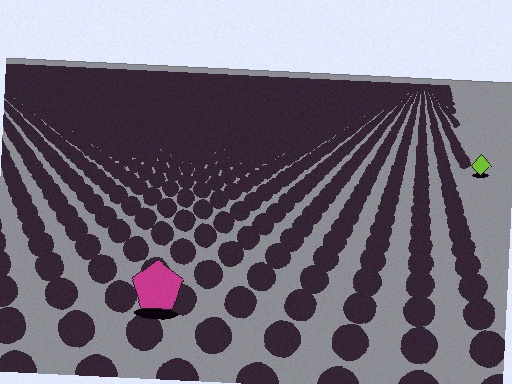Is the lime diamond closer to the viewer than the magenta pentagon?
No. The magenta pentagon is closer — you can tell from the texture gradient: the ground texture is coarser near it.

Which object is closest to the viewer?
The magenta pentagon is closest. The texture marks near it are larger and more spread out.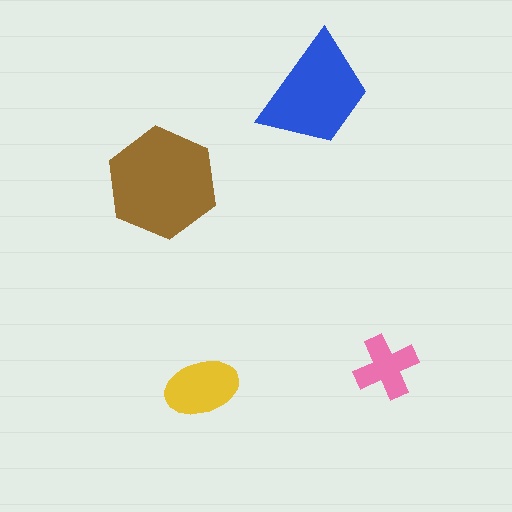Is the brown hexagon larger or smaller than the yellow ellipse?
Larger.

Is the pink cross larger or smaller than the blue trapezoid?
Smaller.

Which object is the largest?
The brown hexagon.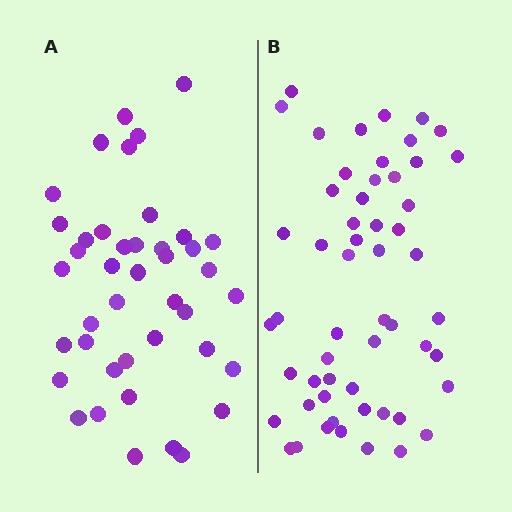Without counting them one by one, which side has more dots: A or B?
Region B (the right region) has more dots.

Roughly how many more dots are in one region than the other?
Region B has approximately 15 more dots than region A.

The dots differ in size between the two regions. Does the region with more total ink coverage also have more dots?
No. Region A has more total ink coverage because its dots are larger, but region B actually contains more individual dots. Total area can be misleading — the number of items is what matters here.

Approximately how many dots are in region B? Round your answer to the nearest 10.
About 60 dots. (The exact count is 55, which rounds to 60.)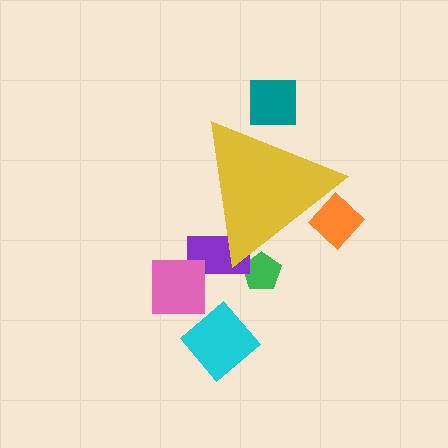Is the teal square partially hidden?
Yes, the teal square is partially hidden behind the yellow triangle.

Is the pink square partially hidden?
No, the pink square is fully visible.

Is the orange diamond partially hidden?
Yes, the orange diamond is partially hidden behind the yellow triangle.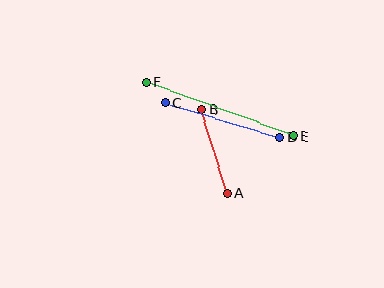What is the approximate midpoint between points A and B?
The midpoint is at approximately (214, 151) pixels.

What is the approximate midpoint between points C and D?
The midpoint is at approximately (222, 120) pixels.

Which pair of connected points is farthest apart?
Points E and F are farthest apart.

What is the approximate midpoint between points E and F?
The midpoint is at approximately (220, 109) pixels.